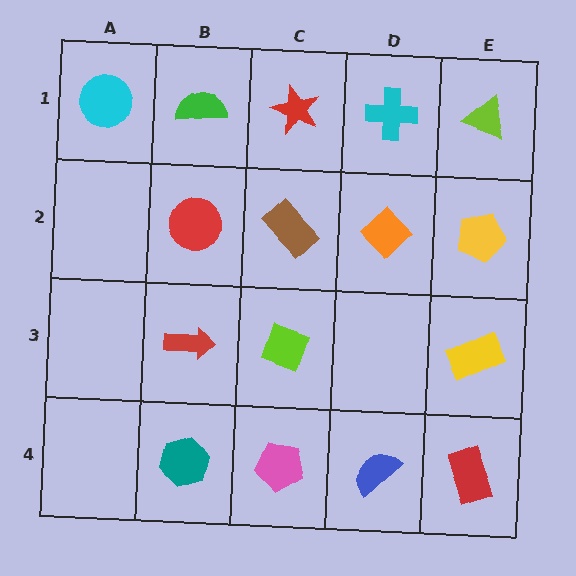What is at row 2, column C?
A brown rectangle.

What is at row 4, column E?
A red rectangle.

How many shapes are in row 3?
3 shapes.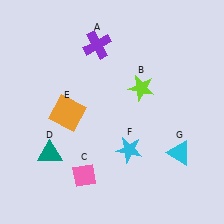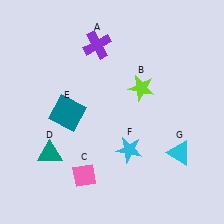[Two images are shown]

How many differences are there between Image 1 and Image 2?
There is 1 difference between the two images.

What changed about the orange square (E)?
In Image 1, E is orange. In Image 2, it changed to teal.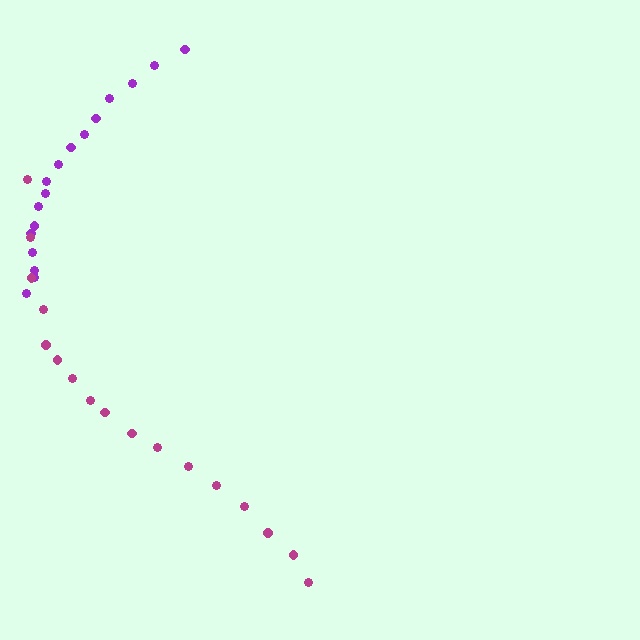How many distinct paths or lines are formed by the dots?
There are 2 distinct paths.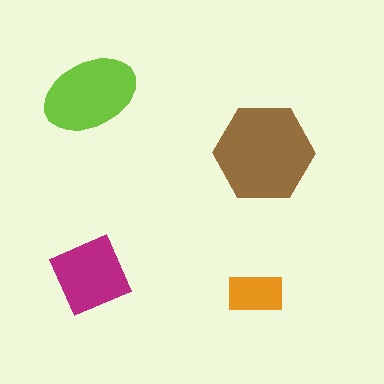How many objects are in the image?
There are 4 objects in the image.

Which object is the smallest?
The orange rectangle.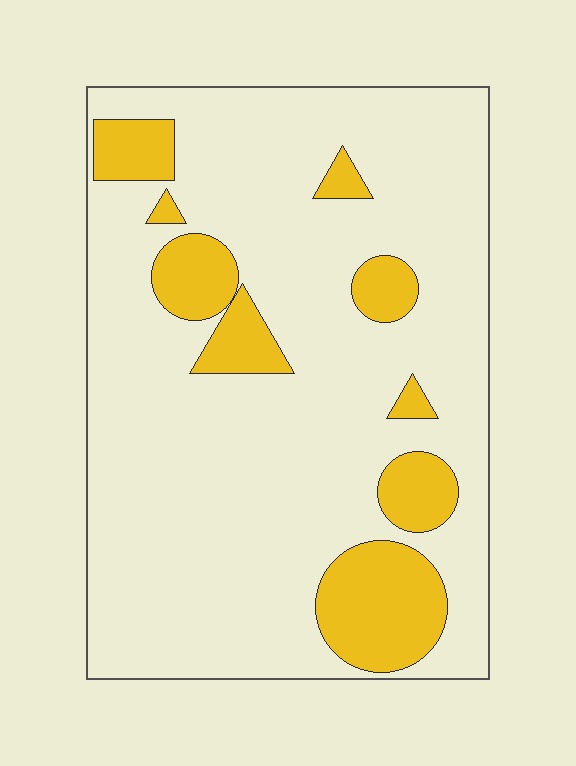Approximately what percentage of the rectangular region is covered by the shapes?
Approximately 20%.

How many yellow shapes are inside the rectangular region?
9.